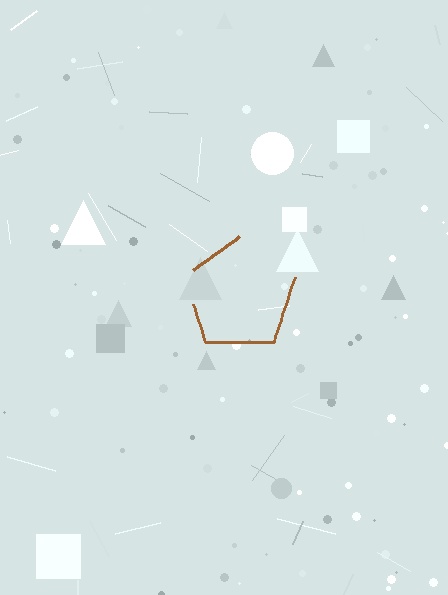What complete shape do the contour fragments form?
The contour fragments form a pentagon.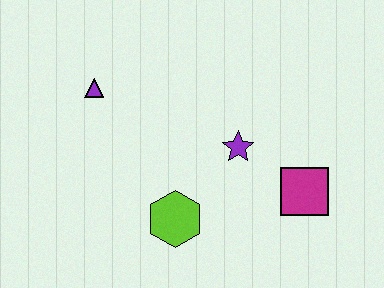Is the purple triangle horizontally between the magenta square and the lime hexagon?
No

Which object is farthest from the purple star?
The purple triangle is farthest from the purple star.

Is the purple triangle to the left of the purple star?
Yes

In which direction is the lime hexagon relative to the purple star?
The lime hexagon is below the purple star.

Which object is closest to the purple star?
The magenta square is closest to the purple star.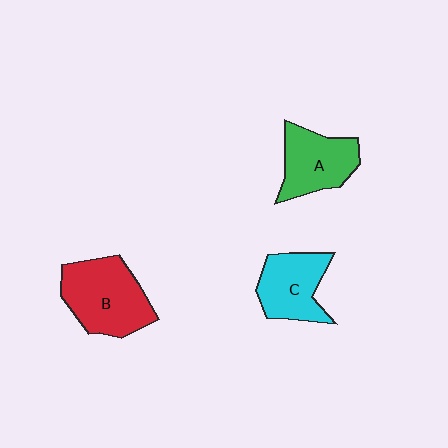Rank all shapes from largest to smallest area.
From largest to smallest: B (red), A (green), C (cyan).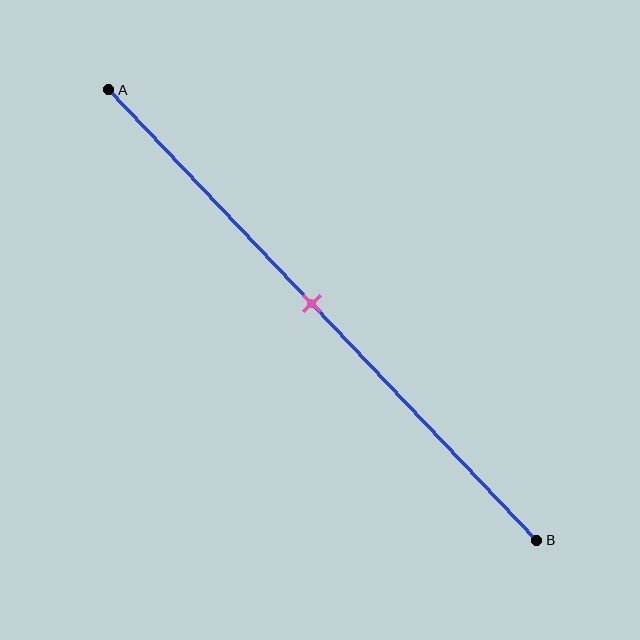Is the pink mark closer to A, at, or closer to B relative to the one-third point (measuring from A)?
The pink mark is closer to point B than the one-third point of segment AB.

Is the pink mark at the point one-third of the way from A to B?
No, the mark is at about 45% from A, not at the 33% one-third point.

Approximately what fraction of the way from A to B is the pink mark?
The pink mark is approximately 45% of the way from A to B.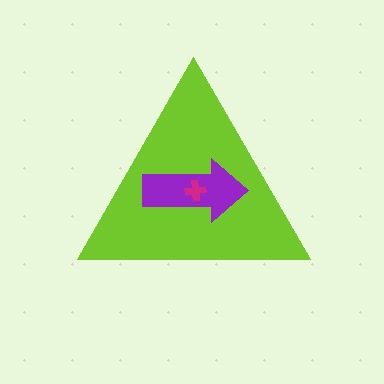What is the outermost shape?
The lime triangle.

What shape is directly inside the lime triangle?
The purple arrow.